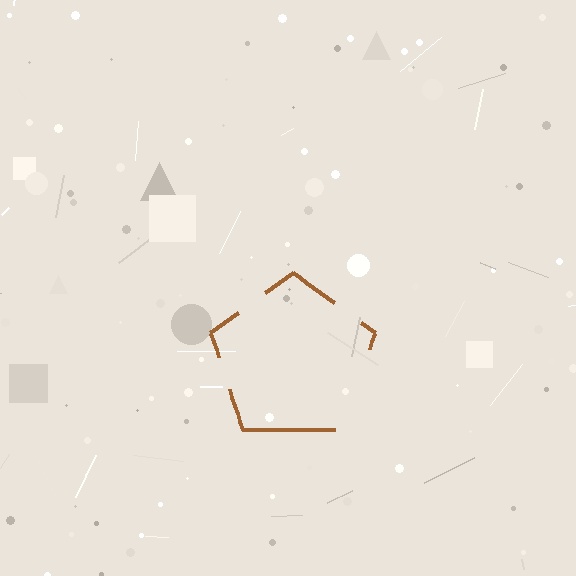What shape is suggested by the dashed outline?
The dashed outline suggests a pentagon.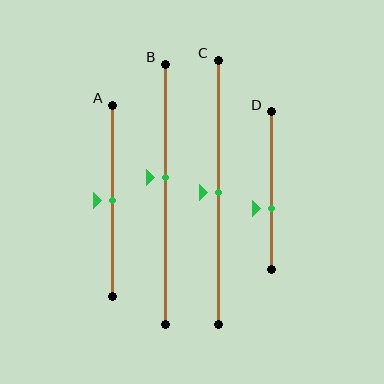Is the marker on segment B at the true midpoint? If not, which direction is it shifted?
No, the marker on segment B is shifted upward by about 6% of the segment length.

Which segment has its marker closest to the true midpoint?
Segment A has its marker closest to the true midpoint.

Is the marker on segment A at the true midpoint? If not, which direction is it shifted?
Yes, the marker on segment A is at the true midpoint.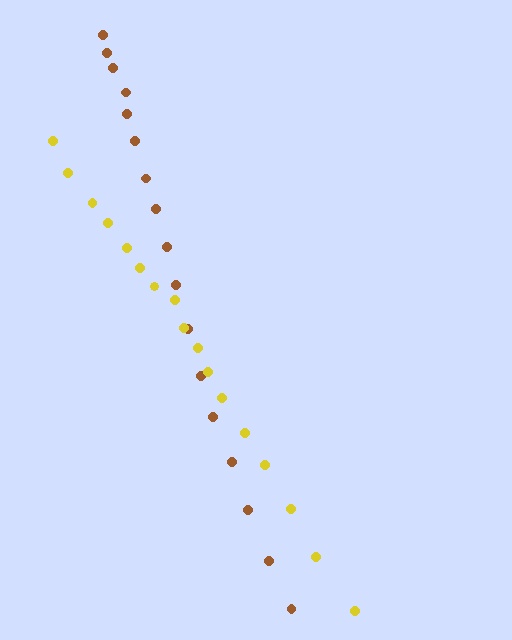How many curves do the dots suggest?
There are 2 distinct paths.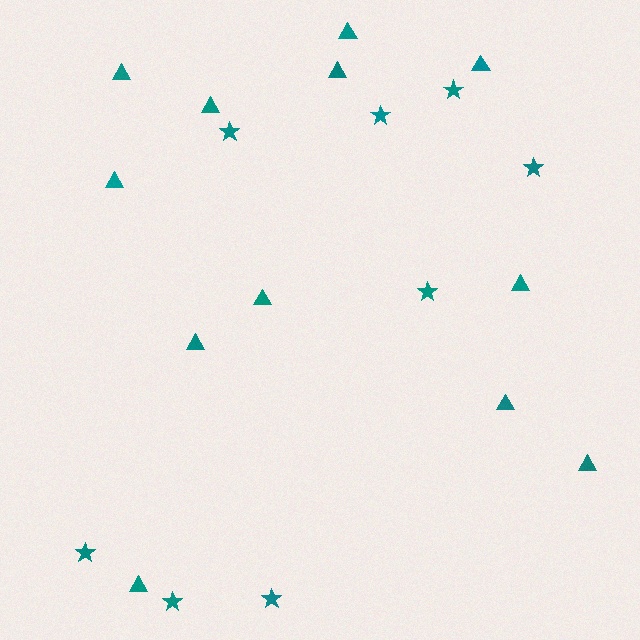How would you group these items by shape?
There are 2 groups: one group of stars (8) and one group of triangles (12).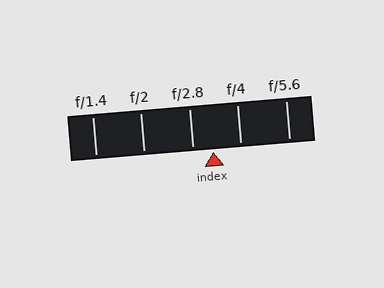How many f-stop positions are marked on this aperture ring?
There are 5 f-stop positions marked.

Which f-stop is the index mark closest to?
The index mark is closest to f/2.8.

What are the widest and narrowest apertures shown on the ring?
The widest aperture shown is f/1.4 and the narrowest is f/5.6.